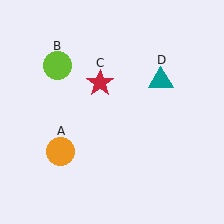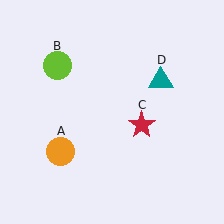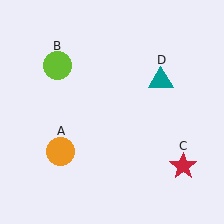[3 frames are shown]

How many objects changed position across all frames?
1 object changed position: red star (object C).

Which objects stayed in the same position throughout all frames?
Orange circle (object A) and lime circle (object B) and teal triangle (object D) remained stationary.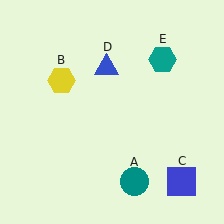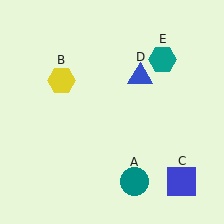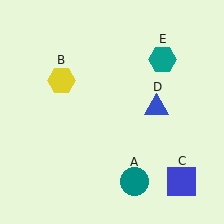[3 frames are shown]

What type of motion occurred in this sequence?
The blue triangle (object D) rotated clockwise around the center of the scene.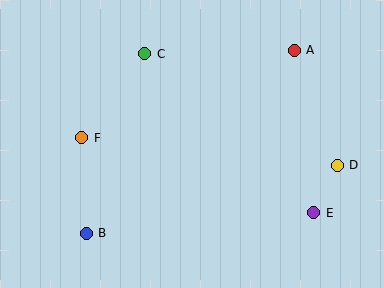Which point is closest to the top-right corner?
Point A is closest to the top-right corner.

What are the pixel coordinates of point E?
Point E is at (314, 213).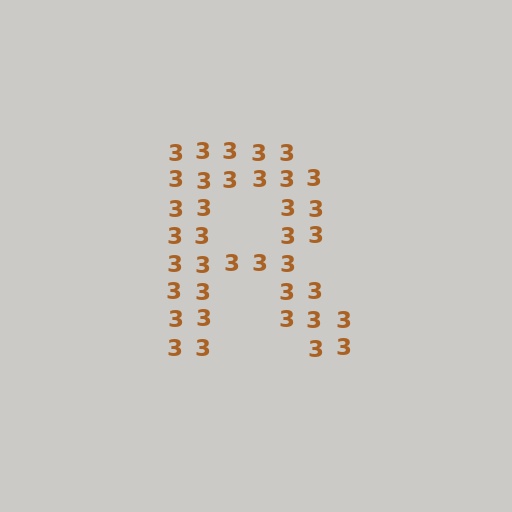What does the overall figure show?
The overall figure shows the letter R.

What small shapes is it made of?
It is made of small digit 3's.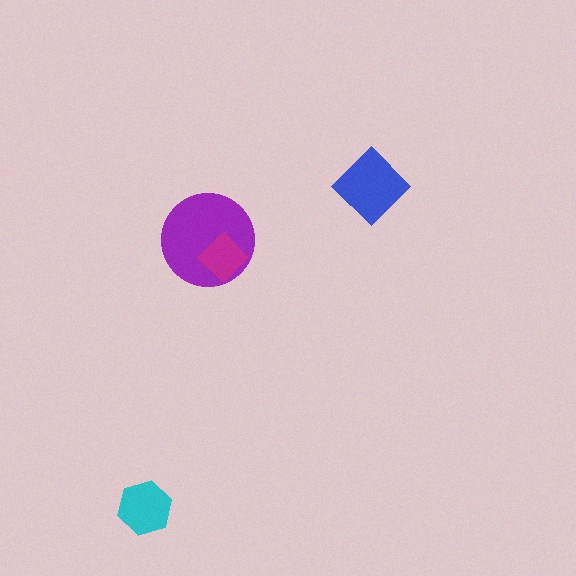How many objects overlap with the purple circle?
1 object overlaps with the purple circle.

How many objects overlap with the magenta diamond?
1 object overlaps with the magenta diamond.